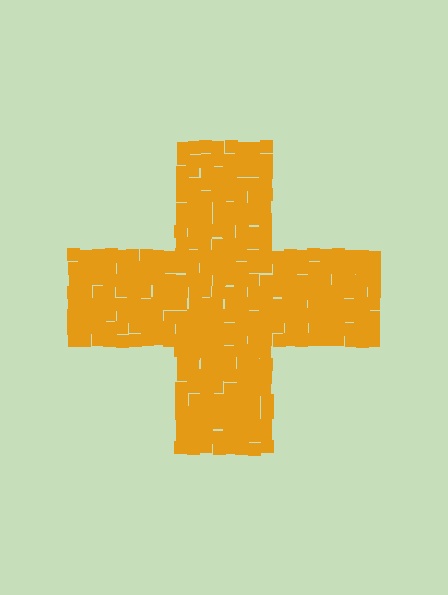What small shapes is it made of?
It is made of small squares.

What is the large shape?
The large shape is a cross.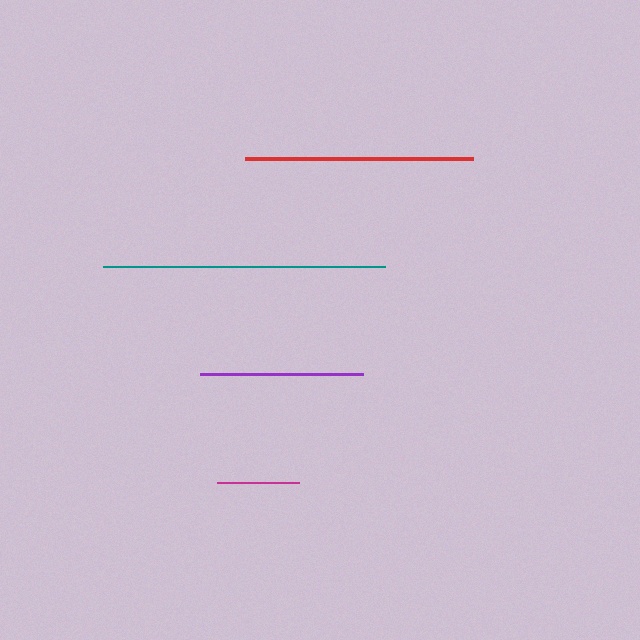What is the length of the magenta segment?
The magenta segment is approximately 82 pixels long.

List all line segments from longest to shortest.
From longest to shortest: teal, red, purple, magenta.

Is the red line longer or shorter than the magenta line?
The red line is longer than the magenta line.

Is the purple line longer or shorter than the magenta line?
The purple line is longer than the magenta line.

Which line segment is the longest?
The teal line is the longest at approximately 282 pixels.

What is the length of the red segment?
The red segment is approximately 228 pixels long.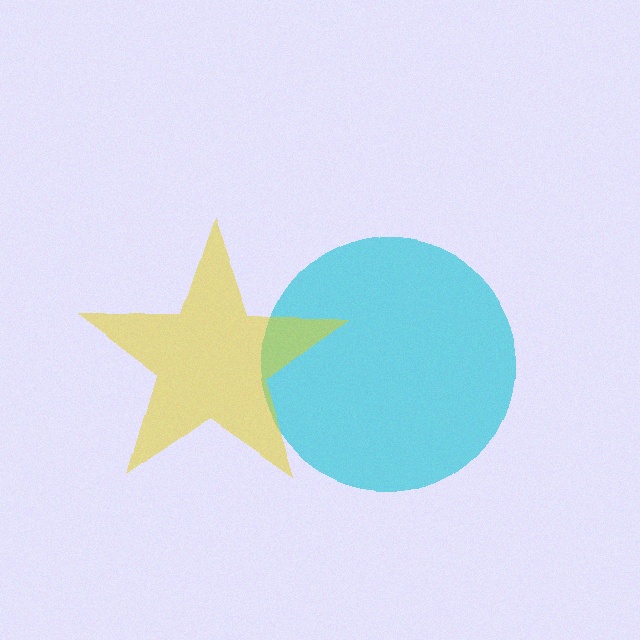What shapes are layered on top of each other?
The layered shapes are: a cyan circle, a yellow star.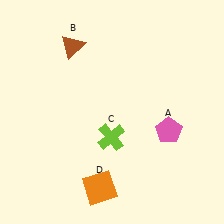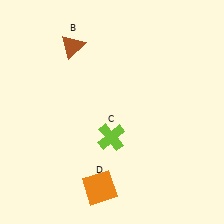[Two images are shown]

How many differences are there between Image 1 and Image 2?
There is 1 difference between the two images.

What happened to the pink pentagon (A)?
The pink pentagon (A) was removed in Image 2. It was in the bottom-right area of Image 1.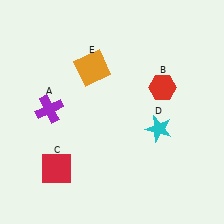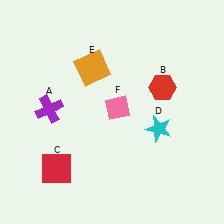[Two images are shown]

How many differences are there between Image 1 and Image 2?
There is 1 difference between the two images.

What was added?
A pink diamond (F) was added in Image 2.